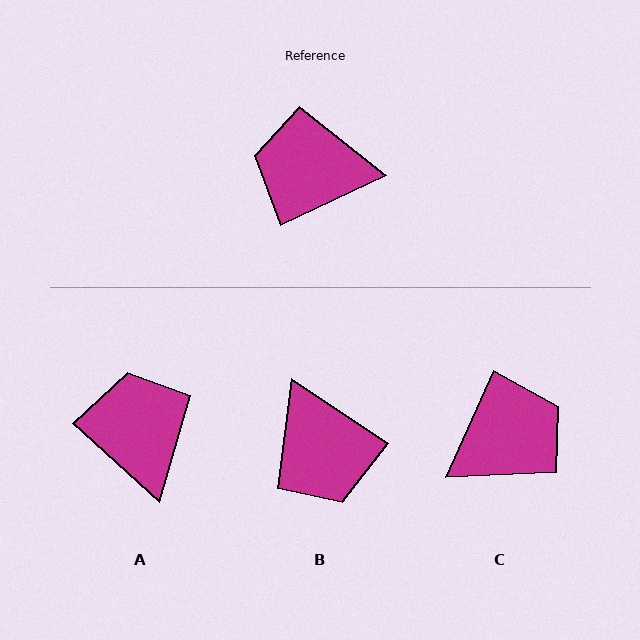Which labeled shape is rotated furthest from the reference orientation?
C, about 140 degrees away.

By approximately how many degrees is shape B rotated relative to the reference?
Approximately 121 degrees counter-clockwise.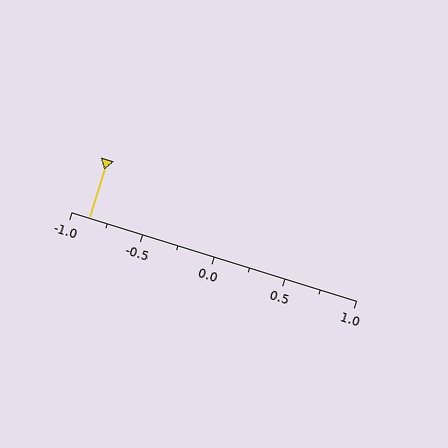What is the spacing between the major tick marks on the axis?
The major ticks are spaced 0.5 apart.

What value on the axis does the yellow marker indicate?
The marker indicates approximately -0.88.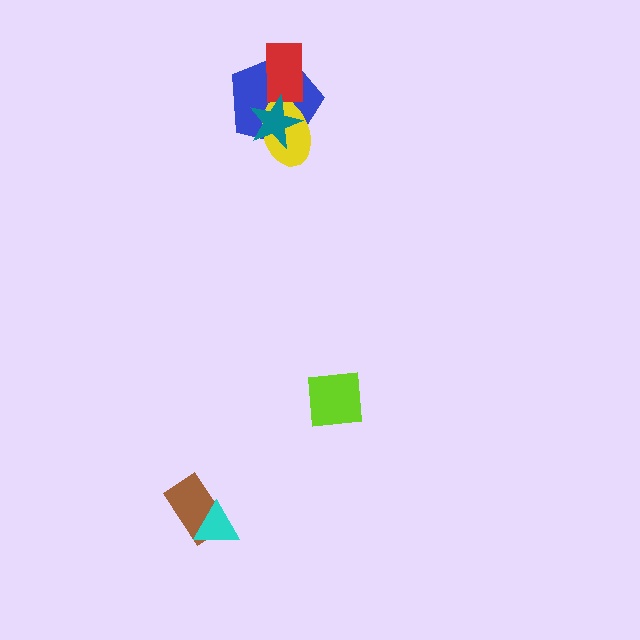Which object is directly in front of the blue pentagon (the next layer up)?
The yellow ellipse is directly in front of the blue pentagon.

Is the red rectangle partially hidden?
Yes, it is partially covered by another shape.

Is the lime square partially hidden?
No, no other shape covers it.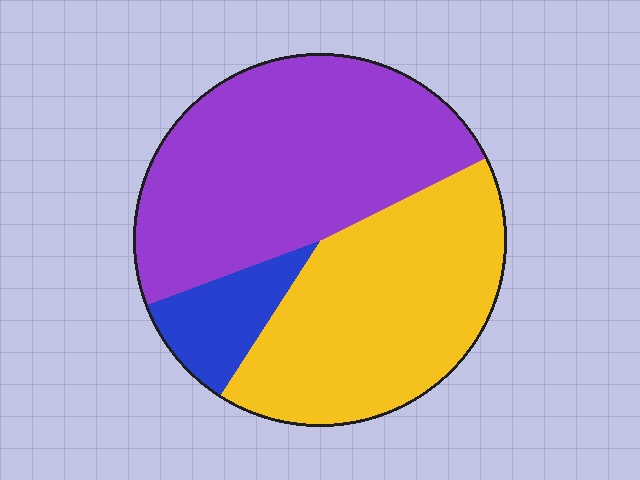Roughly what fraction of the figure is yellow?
Yellow takes up about two fifths (2/5) of the figure.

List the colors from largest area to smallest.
From largest to smallest: purple, yellow, blue.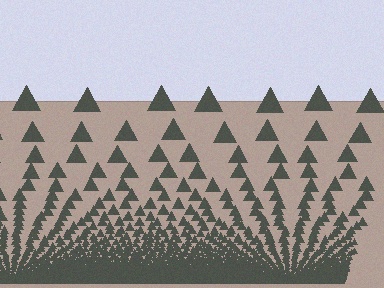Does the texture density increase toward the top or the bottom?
Density increases toward the bottom.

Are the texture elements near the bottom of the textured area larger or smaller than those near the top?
Smaller. The gradient is inverted — elements near the bottom are smaller and denser.